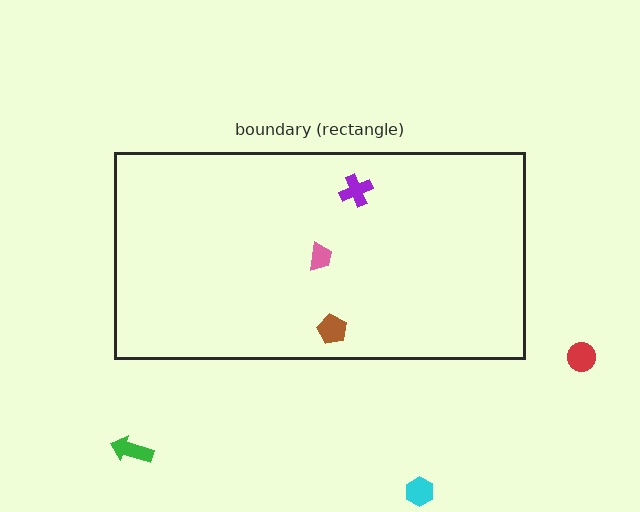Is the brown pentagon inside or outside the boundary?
Inside.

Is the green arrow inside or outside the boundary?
Outside.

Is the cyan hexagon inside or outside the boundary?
Outside.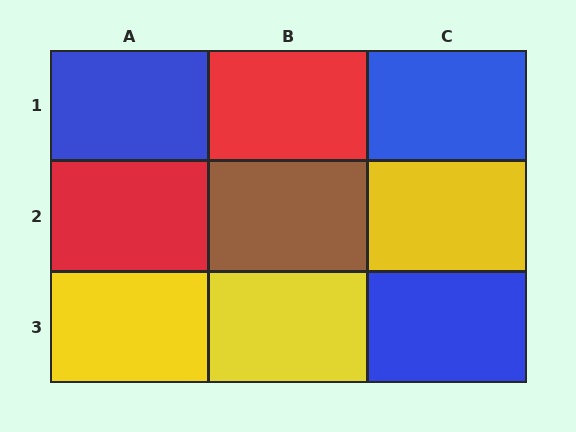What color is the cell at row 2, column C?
Yellow.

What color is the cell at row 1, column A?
Blue.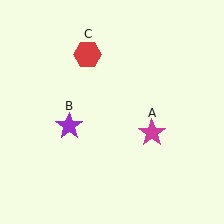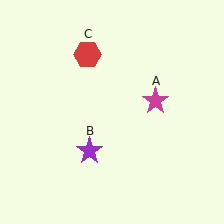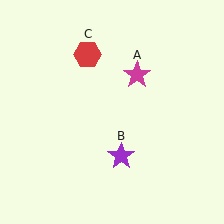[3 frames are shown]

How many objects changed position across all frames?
2 objects changed position: magenta star (object A), purple star (object B).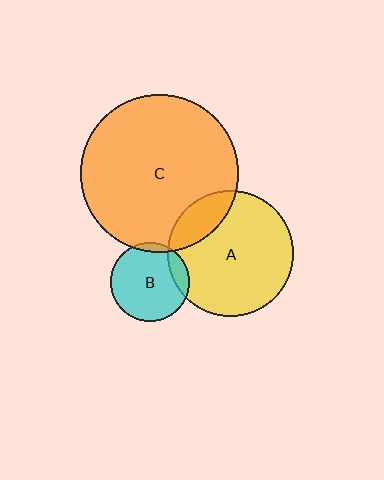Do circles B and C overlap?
Yes.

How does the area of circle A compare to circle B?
Approximately 2.5 times.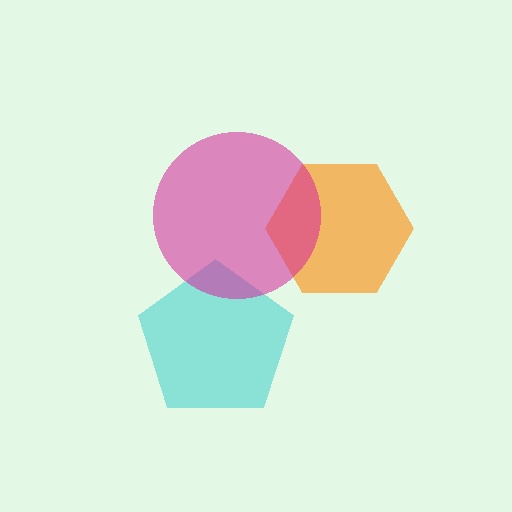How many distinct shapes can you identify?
There are 3 distinct shapes: an orange hexagon, a cyan pentagon, a magenta circle.